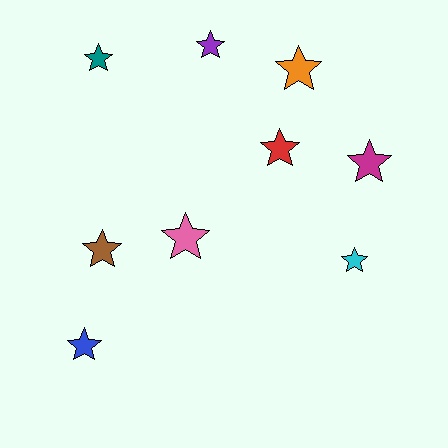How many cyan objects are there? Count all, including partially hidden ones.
There is 1 cyan object.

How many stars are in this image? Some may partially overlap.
There are 9 stars.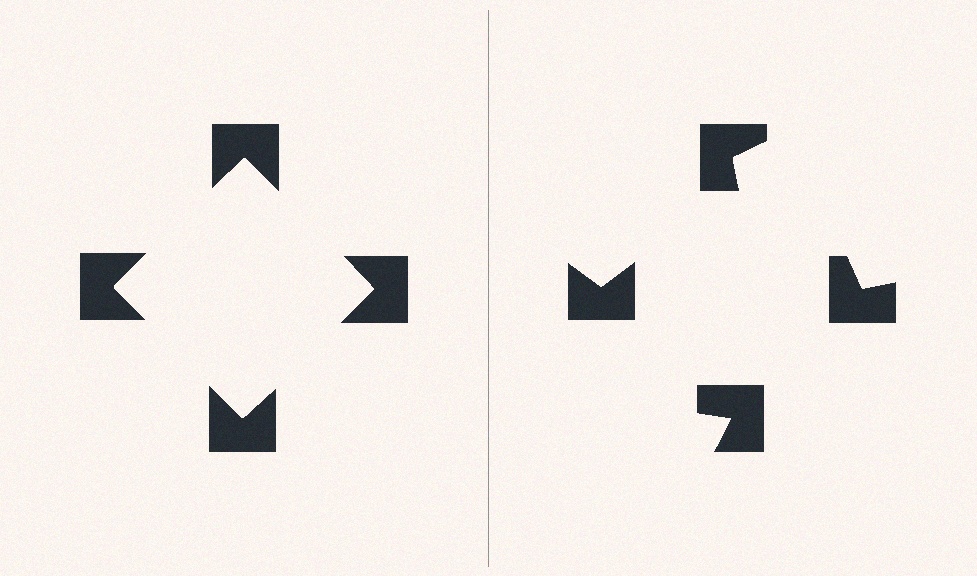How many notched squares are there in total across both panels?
8 — 4 on each side.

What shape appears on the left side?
An illusory square.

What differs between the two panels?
The notched squares are positioned identically on both sides; only the wedge orientations differ. On the left they align to a square; on the right they are misaligned.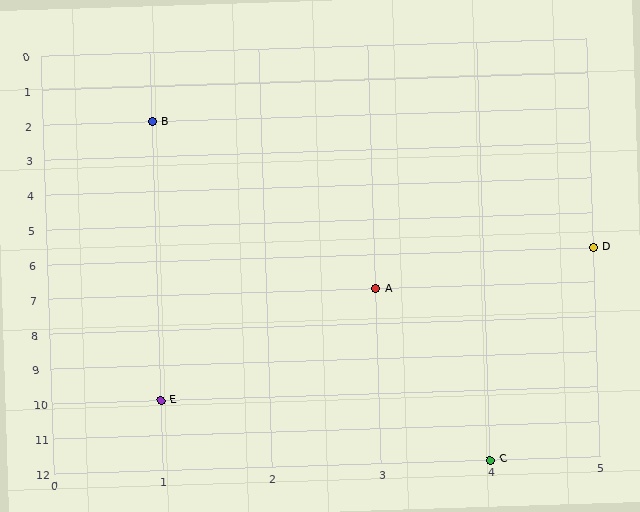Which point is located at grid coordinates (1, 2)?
Point B is at (1, 2).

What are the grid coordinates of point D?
Point D is at grid coordinates (5, 6).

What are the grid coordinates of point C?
Point C is at grid coordinates (4, 12).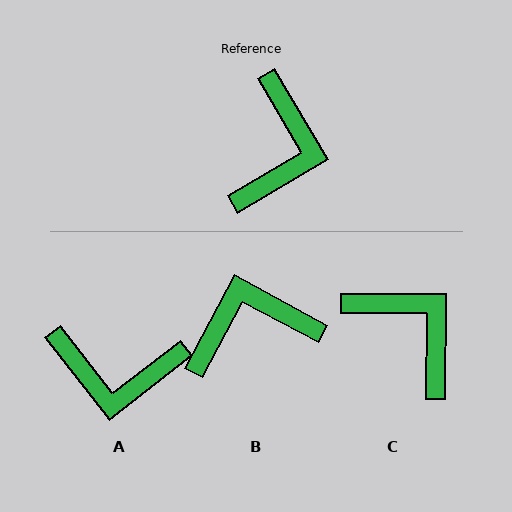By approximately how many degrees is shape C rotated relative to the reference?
Approximately 59 degrees counter-clockwise.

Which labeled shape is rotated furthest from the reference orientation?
B, about 121 degrees away.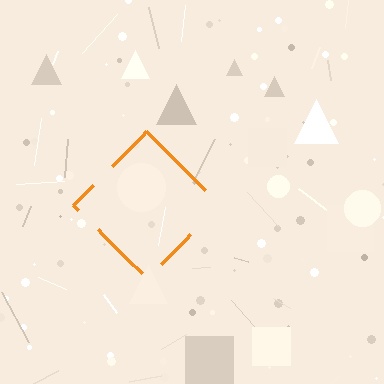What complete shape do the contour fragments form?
The contour fragments form a diamond.